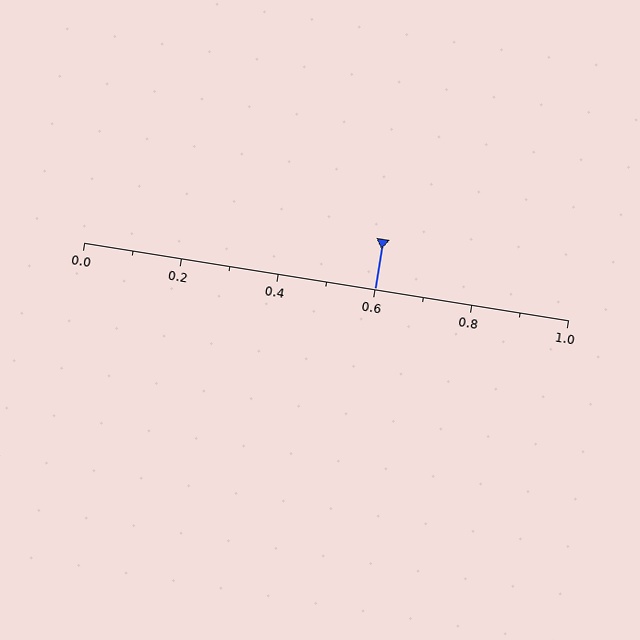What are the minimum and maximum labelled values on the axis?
The axis runs from 0.0 to 1.0.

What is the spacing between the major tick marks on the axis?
The major ticks are spaced 0.2 apart.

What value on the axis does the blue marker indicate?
The marker indicates approximately 0.6.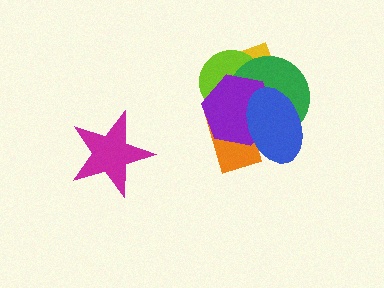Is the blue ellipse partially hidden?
No, no other shape covers it.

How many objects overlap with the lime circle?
5 objects overlap with the lime circle.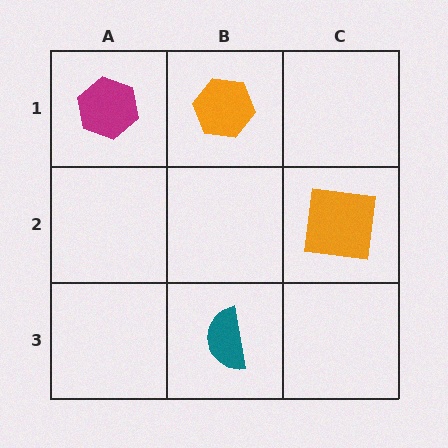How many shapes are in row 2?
1 shape.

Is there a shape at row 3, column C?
No, that cell is empty.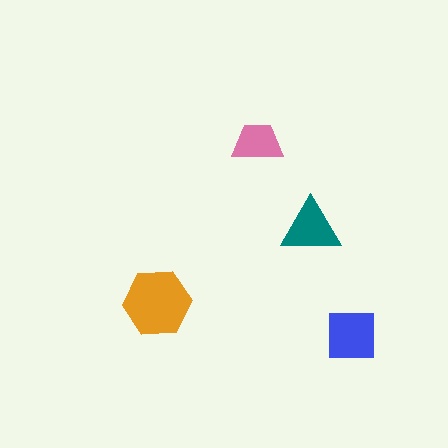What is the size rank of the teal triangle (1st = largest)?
3rd.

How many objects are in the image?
There are 4 objects in the image.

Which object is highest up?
The pink trapezoid is topmost.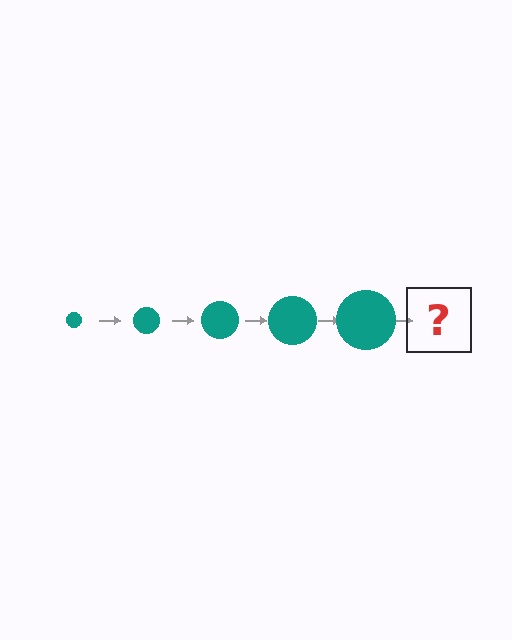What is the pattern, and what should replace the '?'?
The pattern is that the circle gets progressively larger each step. The '?' should be a teal circle, larger than the previous one.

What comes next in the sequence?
The next element should be a teal circle, larger than the previous one.